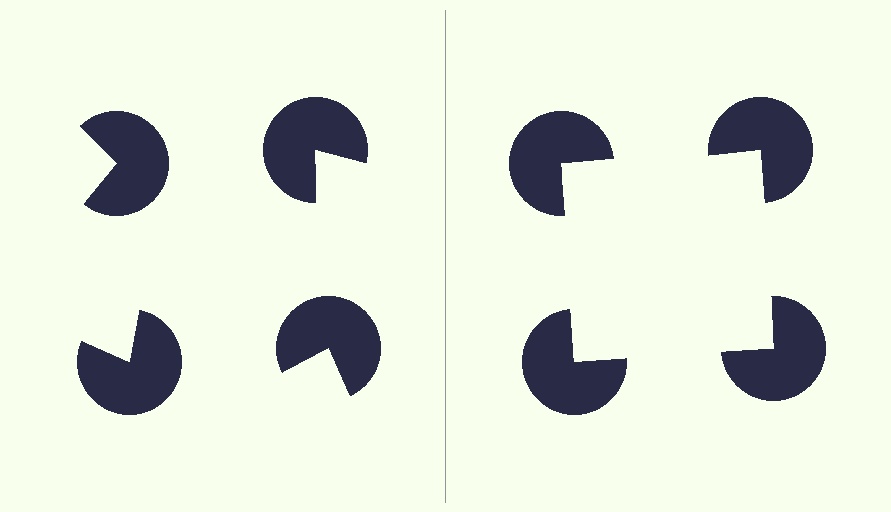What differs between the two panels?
The pac-man discs are positioned identically on both sides; only the wedge orientations differ. On the right they align to a square; on the left they are misaligned.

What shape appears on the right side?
An illusory square.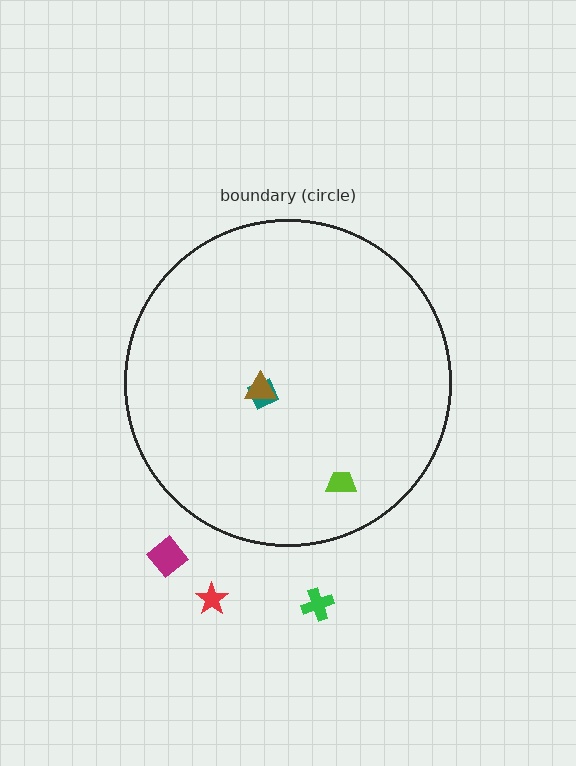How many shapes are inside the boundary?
3 inside, 3 outside.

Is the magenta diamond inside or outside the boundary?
Outside.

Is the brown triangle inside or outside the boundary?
Inside.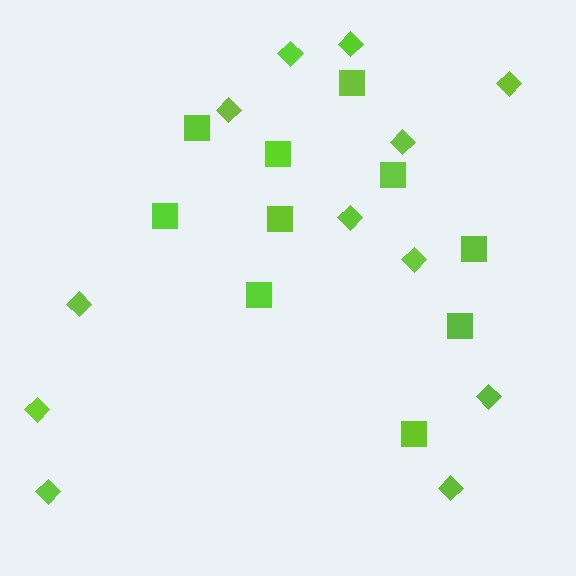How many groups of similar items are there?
There are 2 groups: one group of diamonds (12) and one group of squares (10).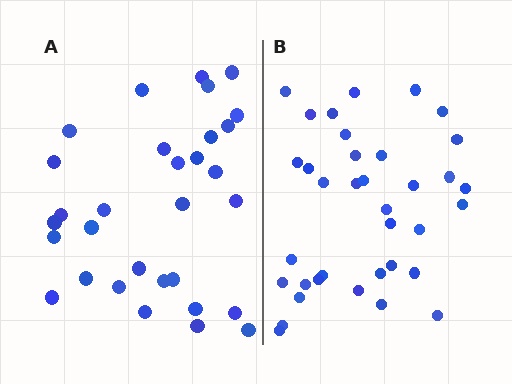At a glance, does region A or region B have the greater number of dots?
Region B (the right region) has more dots.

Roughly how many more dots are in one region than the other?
Region B has about 5 more dots than region A.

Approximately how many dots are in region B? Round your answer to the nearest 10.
About 40 dots. (The exact count is 36, which rounds to 40.)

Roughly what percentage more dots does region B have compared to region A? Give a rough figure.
About 15% more.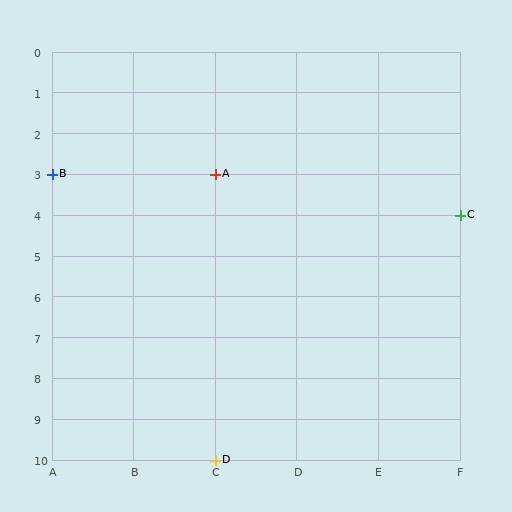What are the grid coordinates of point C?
Point C is at grid coordinates (F, 4).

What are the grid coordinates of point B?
Point B is at grid coordinates (A, 3).